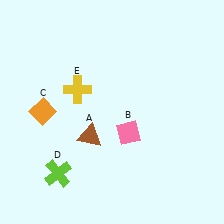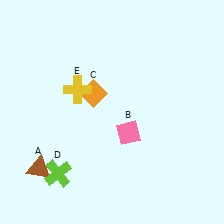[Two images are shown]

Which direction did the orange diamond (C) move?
The orange diamond (C) moved right.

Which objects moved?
The objects that moved are: the brown triangle (A), the orange diamond (C).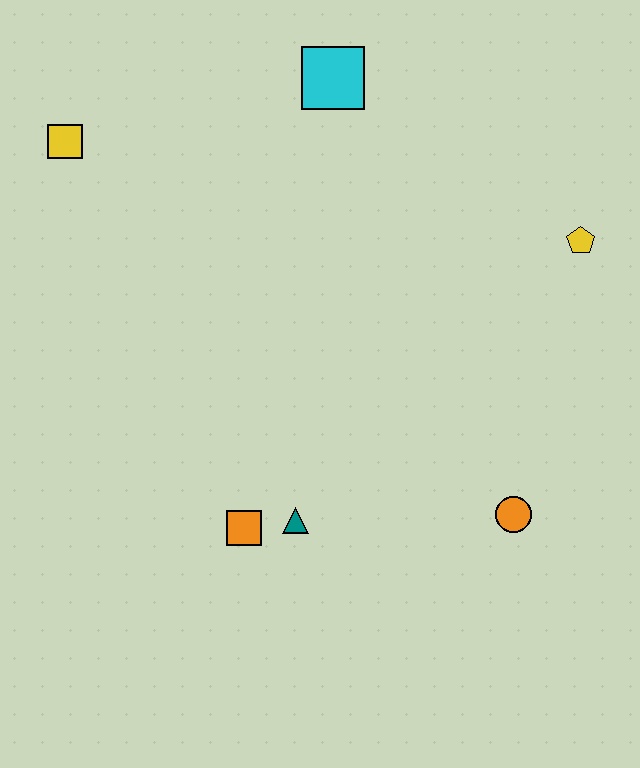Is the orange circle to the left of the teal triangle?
No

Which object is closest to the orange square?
The teal triangle is closest to the orange square.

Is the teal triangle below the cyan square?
Yes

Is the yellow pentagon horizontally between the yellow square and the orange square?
No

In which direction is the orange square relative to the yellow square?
The orange square is below the yellow square.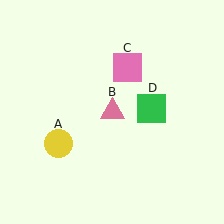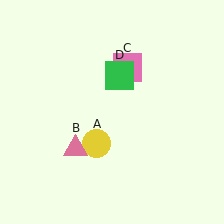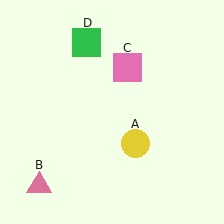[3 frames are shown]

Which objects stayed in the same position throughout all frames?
Pink square (object C) remained stationary.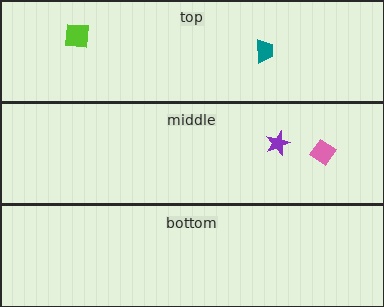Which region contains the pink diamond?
The middle region.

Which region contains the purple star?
The middle region.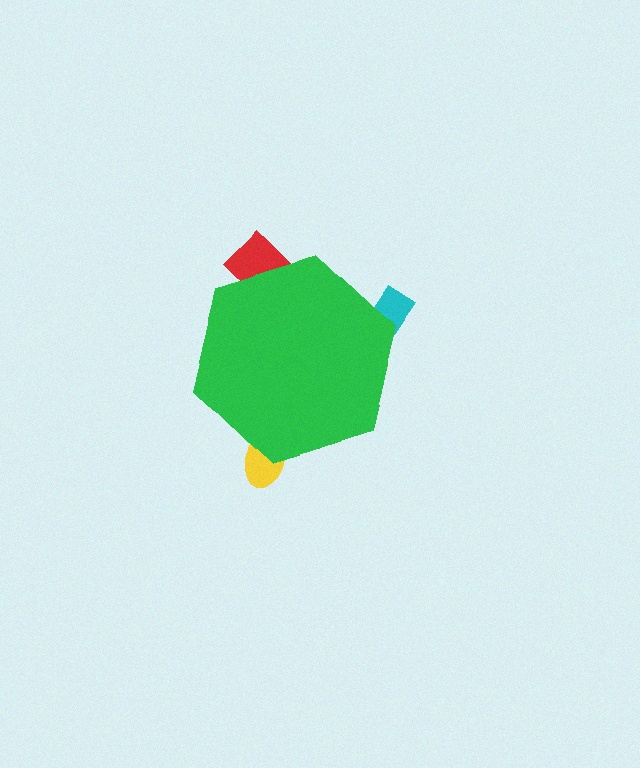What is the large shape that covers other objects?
A green hexagon.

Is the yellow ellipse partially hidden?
Yes, the yellow ellipse is partially hidden behind the green hexagon.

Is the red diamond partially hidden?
Yes, the red diamond is partially hidden behind the green hexagon.